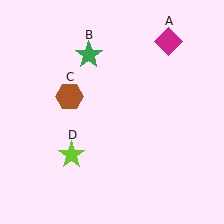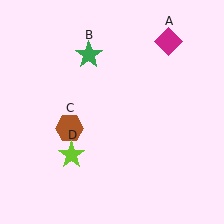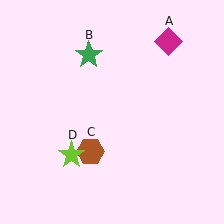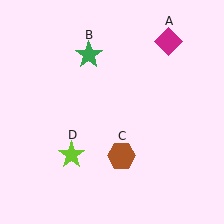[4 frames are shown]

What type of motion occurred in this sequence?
The brown hexagon (object C) rotated counterclockwise around the center of the scene.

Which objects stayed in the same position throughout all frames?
Magenta diamond (object A) and green star (object B) and lime star (object D) remained stationary.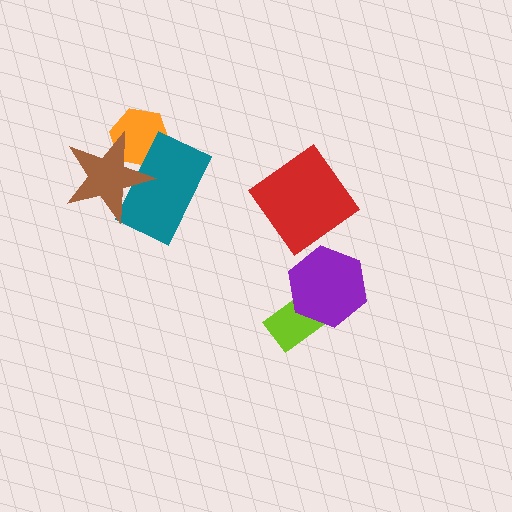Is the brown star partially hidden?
No, no other shape covers it.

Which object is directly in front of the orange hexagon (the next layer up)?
The teal rectangle is directly in front of the orange hexagon.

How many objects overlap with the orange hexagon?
2 objects overlap with the orange hexagon.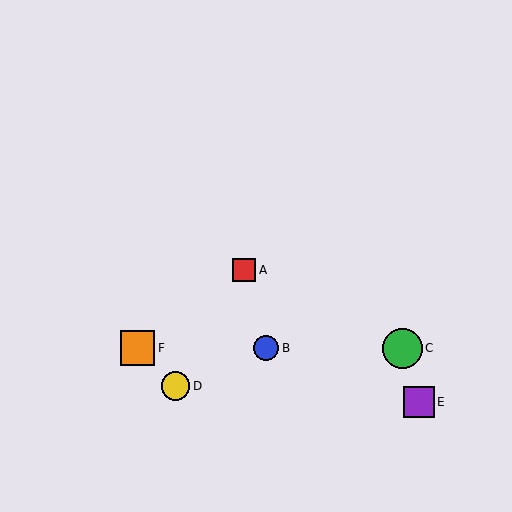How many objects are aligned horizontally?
3 objects (B, C, F) are aligned horizontally.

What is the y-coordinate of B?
Object B is at y≈348.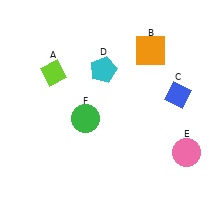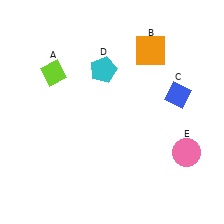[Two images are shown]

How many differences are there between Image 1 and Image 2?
There is 1 difference between the two images.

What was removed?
The green circle (F) was removed in Image 2.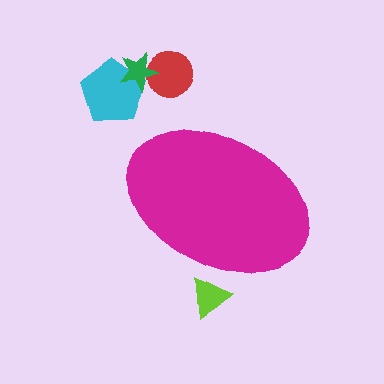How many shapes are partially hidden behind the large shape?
1 shape is partially hidden.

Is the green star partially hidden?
No, the green star is fully visible.